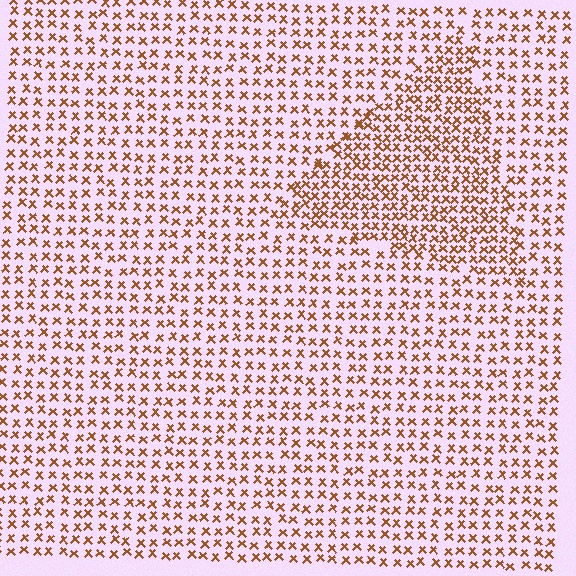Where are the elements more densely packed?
The elements are more densely packed inside the triangle boundary.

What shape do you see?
I see a triangle.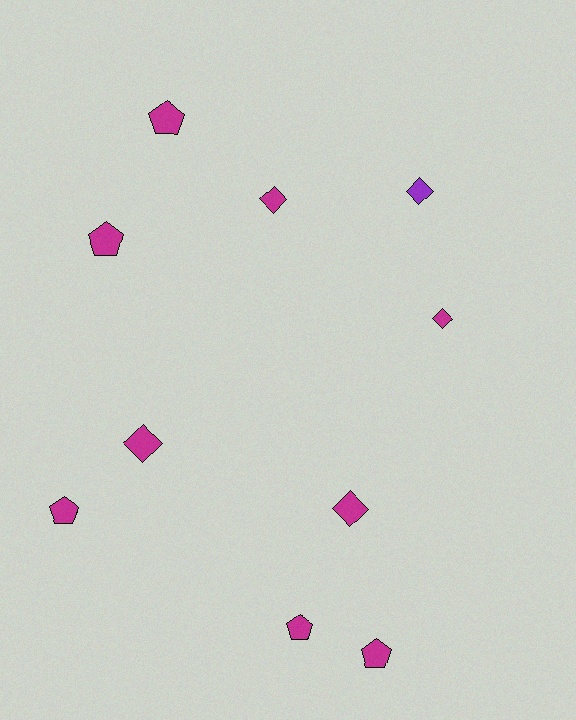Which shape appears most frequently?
Diamond, with 5 objects.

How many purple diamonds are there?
There is 1 purple diamond.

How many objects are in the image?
There are 10 objects.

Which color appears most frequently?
Magenta, with 9 objects.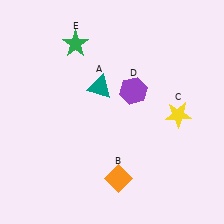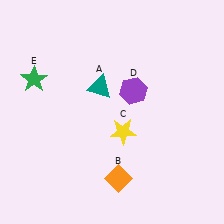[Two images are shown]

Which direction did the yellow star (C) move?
The yellow star (C) moved left.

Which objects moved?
The objects that moved are: the yellow star (C), the green star (E).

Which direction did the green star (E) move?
The green star (E) moved left.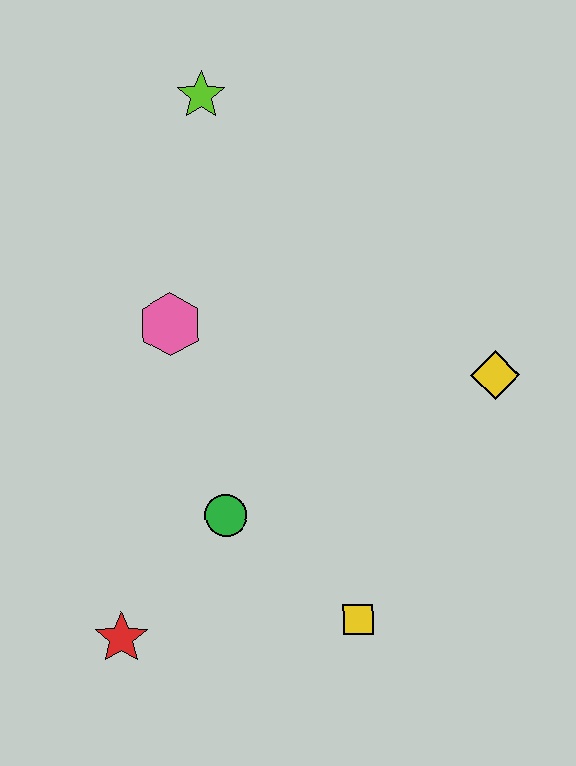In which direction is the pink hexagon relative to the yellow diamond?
The pink hexagon is to the left of the yellow diamond.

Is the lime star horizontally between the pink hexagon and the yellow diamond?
Yes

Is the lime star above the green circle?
Yes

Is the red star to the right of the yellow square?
No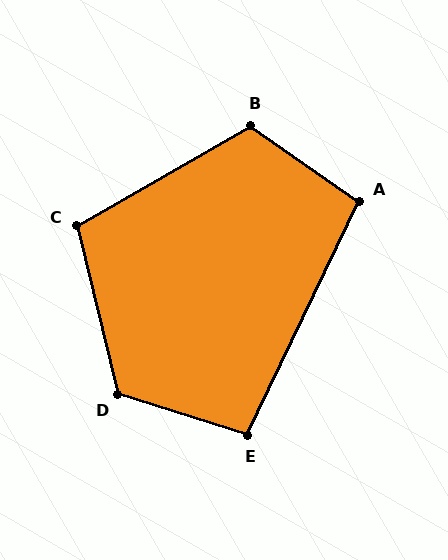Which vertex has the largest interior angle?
D, at approximately 120 degrees.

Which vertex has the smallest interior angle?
E, at approximately 98 degrees.